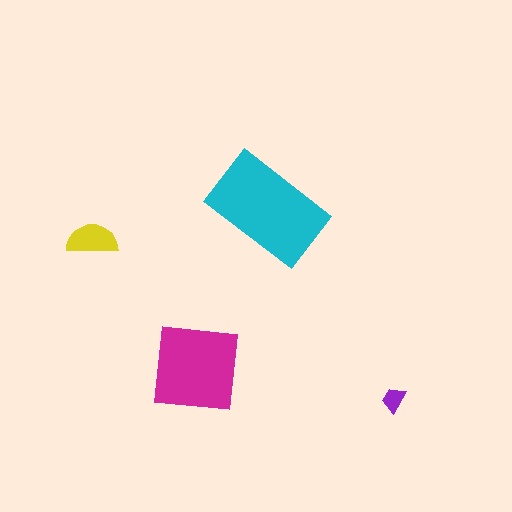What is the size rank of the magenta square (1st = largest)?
2nd.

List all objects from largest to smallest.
The cyan rectangle, the magenta square, the yellow semicircle, the purple trapezoid.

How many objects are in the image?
There are 4 objects in the image.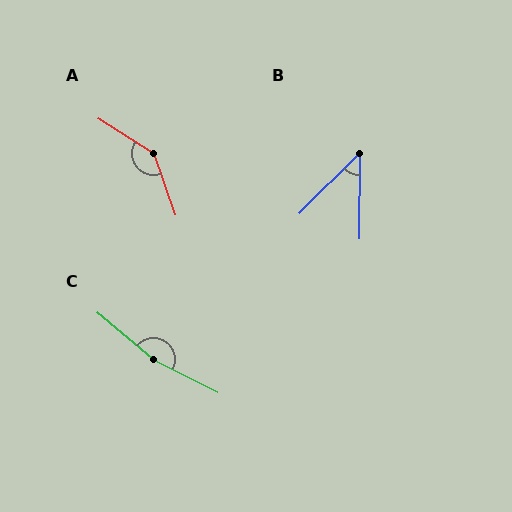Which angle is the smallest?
B, at approximately 45 degrees.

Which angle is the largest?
C, at approximately 166 degrees.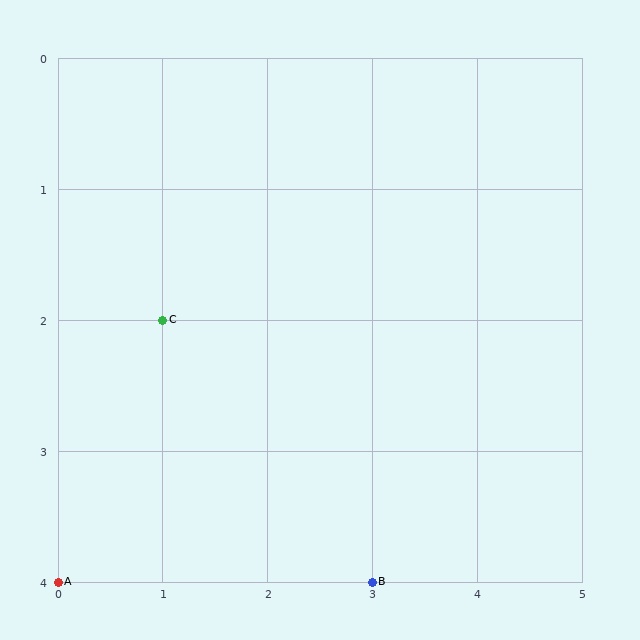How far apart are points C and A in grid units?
Points C and A are 1 column and 2 rows apart (about 2.2 grid units diagonally).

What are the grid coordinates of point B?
Point B is at grid coordinates (3, 4).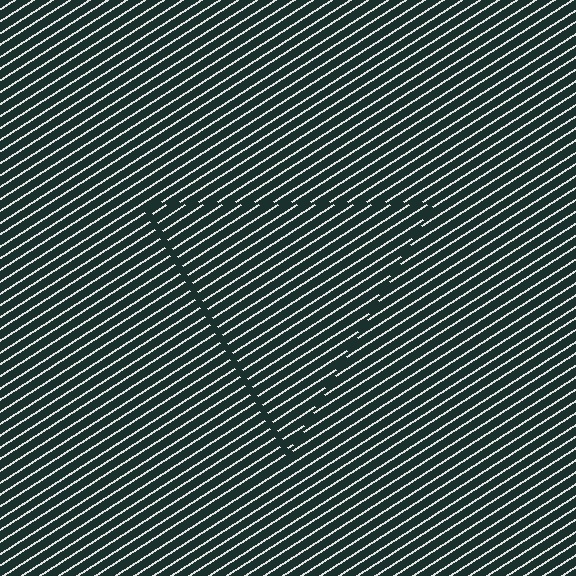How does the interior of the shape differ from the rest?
The interior of the shape contains the same grating, shifted by half a period — the contour is defined by the phase discontinuity where line-ends from the inner and outer gratings abut.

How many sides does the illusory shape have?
3 sides — the line-ends trace a triangle.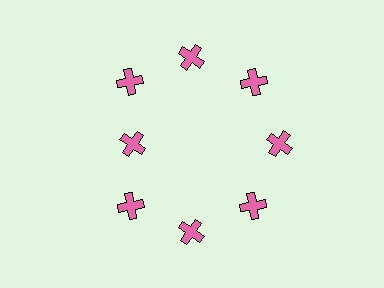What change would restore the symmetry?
The symmetry would be restored by moving it outward, back onto the ring so that all 8 crosses sit at equal angles and equal distance from the center.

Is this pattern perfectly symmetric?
No. The 8 pink crosses are arranged in a ring, but one element near the 9 o'clock position is pulled inward toward the center, breaking the 8-fold rotational symmetry.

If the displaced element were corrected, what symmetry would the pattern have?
It would have 8-fold rotational symmetry — the pattern would map onto itself every 45 degrees.